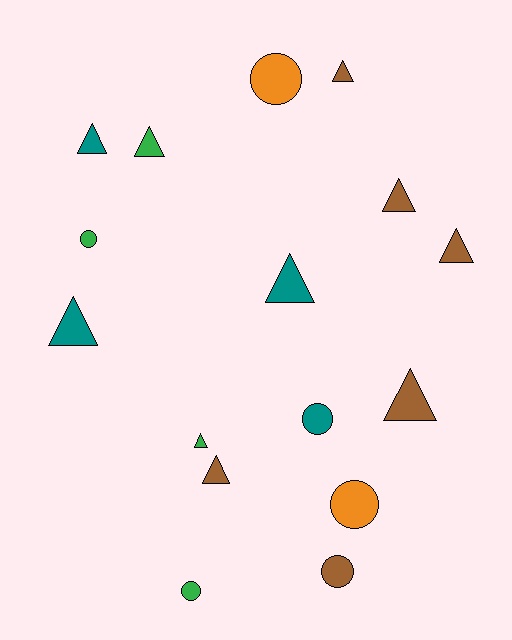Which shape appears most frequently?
Triangle, with 10 objects.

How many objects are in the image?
There are 16 objects.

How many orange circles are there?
There are 2 orange circles.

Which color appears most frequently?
Brown, with 6 objects.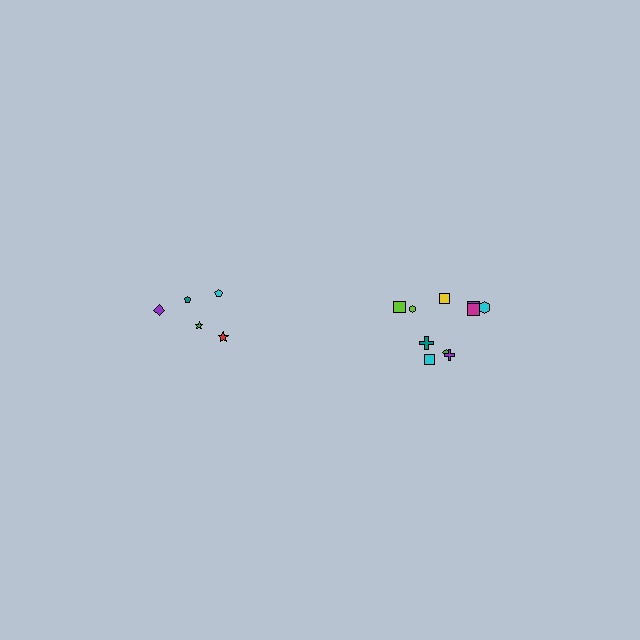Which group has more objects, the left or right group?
The right group.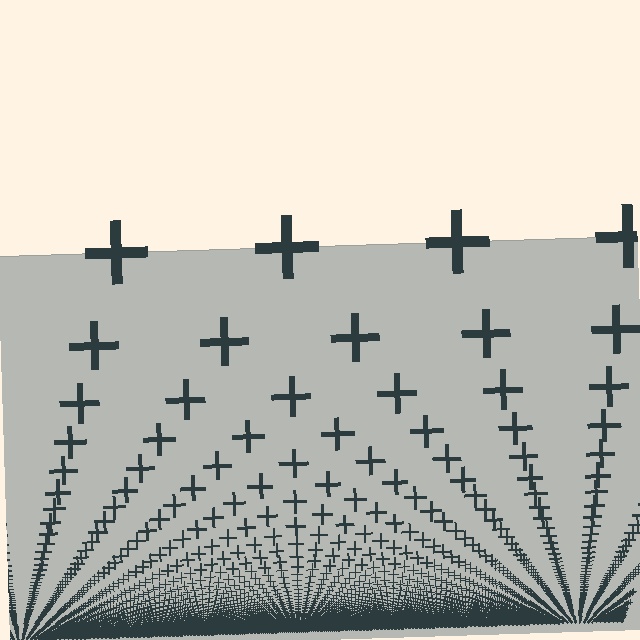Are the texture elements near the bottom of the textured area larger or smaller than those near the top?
Smaller. The gradient is inverted — elements near the bottom are smaller and denser.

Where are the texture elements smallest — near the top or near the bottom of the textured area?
Near the bottom.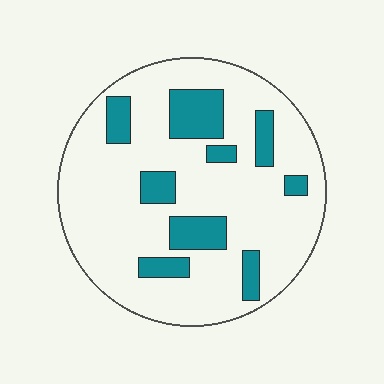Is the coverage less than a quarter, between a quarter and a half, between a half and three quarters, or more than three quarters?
Less than a quarter.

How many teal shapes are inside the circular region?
9.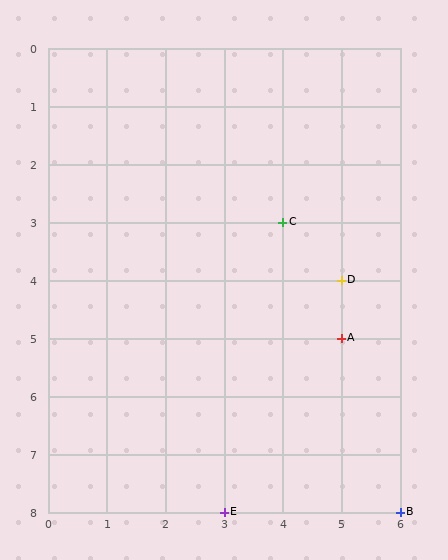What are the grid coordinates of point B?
Point B is at grid coordinates (6, 8).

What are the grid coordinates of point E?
Point E is at grid coordinates (3, 8).